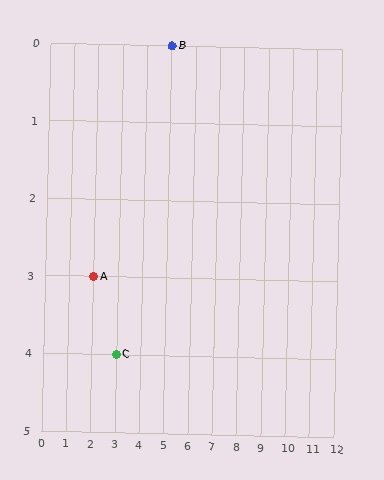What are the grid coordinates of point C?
Point C is at grid coordinates (3, 4).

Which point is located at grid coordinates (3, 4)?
Point C is at (3, 4).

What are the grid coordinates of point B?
Point B is at grid coordinates (5, 0).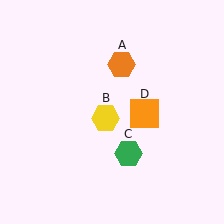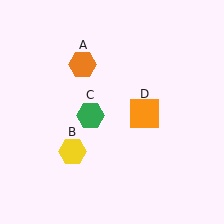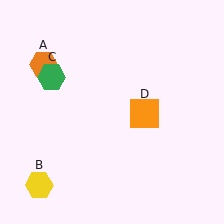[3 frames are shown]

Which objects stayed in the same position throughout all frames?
Orange square (object D) remained stationary.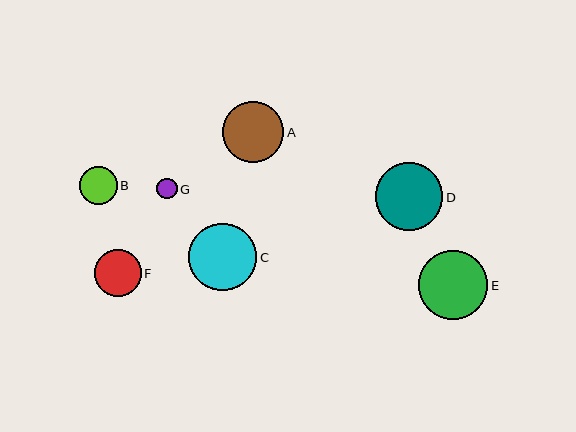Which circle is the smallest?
Circle G is the smallest with a size of approximately 21 pixels.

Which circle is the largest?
Circle E is the largest with a size of approximately 69 pixels.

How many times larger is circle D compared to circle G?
Circle D is approximately 3.3 times the size of circle G.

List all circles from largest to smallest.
From largest to smallest: E, C, D, A, F, B, G.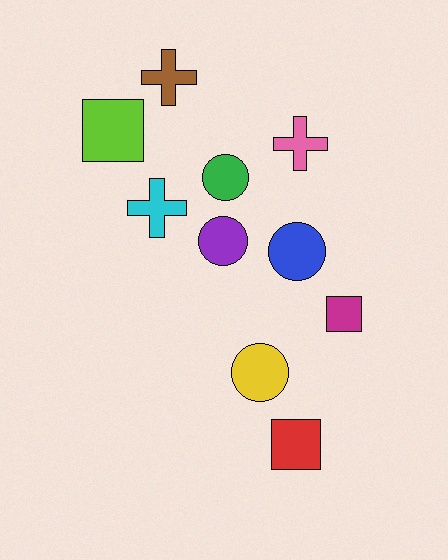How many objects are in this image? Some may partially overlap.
There are 10 objects.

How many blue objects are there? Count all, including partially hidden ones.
There is 1 blue object.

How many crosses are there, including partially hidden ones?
There are 3 crosses.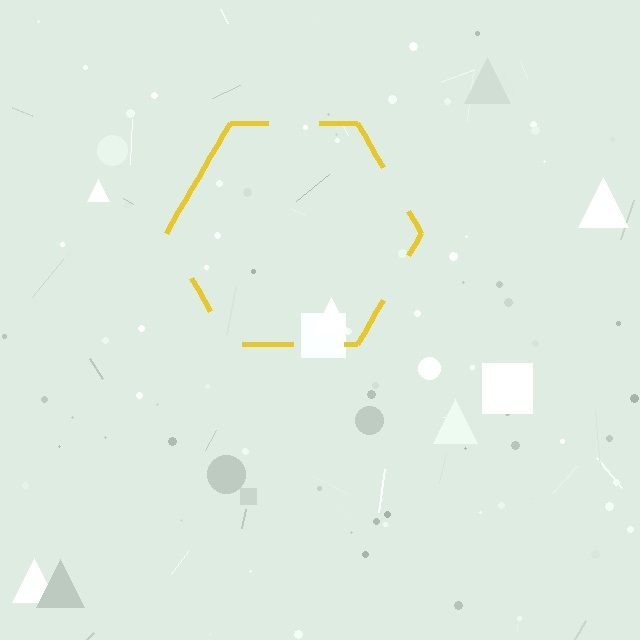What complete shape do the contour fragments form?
The contour fragments form a hexagon.